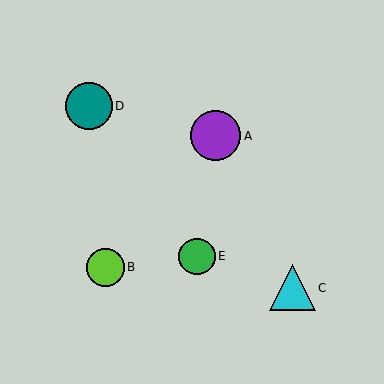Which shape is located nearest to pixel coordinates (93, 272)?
The lime circle (labeled B) at (105, 267) is nearest to that location.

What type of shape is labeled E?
Shape E is a green circle.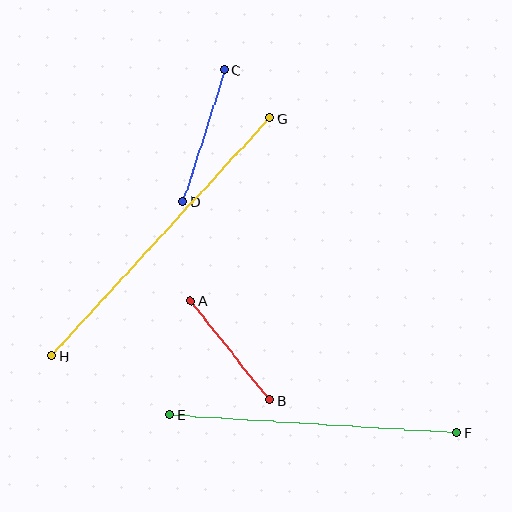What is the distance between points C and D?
The distance is approximately 138 pixels.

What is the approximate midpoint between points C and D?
The midpoint is at approximately (204, 136) pixels.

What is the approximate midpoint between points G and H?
The midpoint is at approximately (161, 237) pixels.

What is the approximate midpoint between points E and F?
The midpoint is at approximately (313, 424) pixels.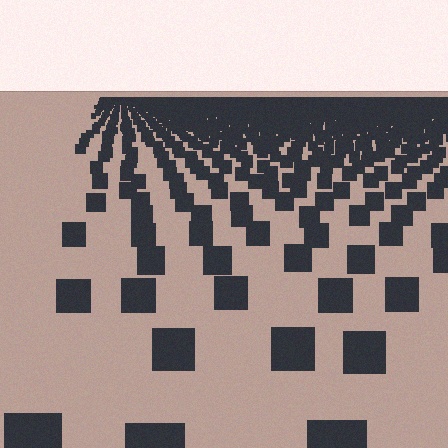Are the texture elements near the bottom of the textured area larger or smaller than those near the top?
Larger. Near the bottom, elements are closer to the viewer and appear at a bigger on-screen size.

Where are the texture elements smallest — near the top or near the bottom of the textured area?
Near the top.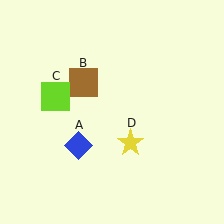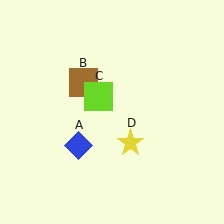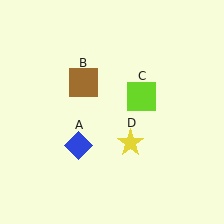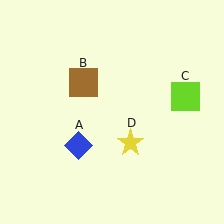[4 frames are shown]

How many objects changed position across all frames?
1 object changed position: lime square (object C).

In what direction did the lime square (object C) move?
The lime square (object C) moved right.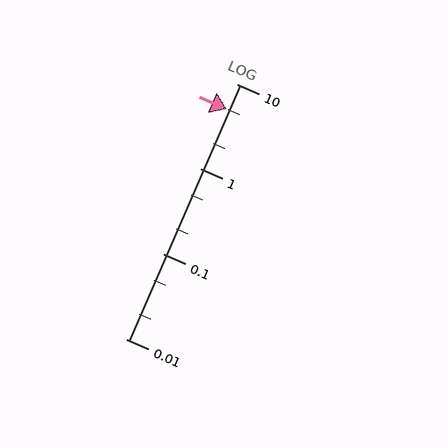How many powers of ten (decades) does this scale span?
The scale spans 3 decades, from 0.01 to 10.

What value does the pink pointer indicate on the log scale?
The pointer indicates approximately 5.1.